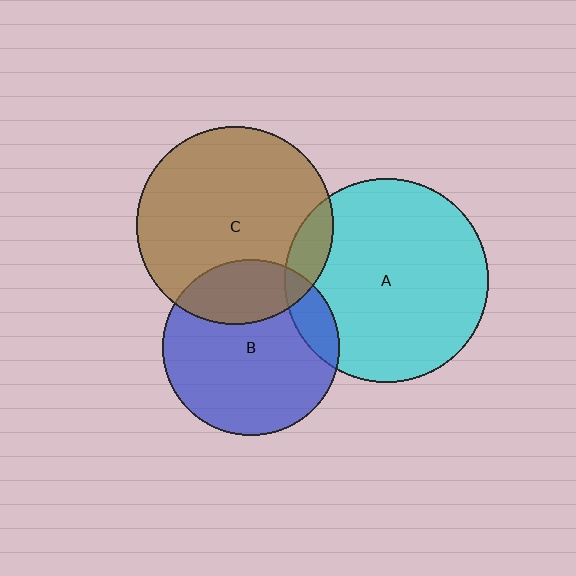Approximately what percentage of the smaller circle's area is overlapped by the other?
Approximately 25%.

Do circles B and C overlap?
Yes.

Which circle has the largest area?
Circle A (cyan).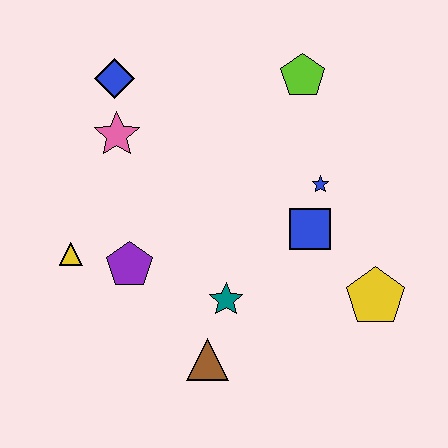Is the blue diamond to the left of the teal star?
Yes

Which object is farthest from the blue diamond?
The yellow pentagon is farthest from the blue diamond.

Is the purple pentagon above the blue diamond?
No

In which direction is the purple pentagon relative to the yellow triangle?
The purple pentagon is to the right of the yellow triangle.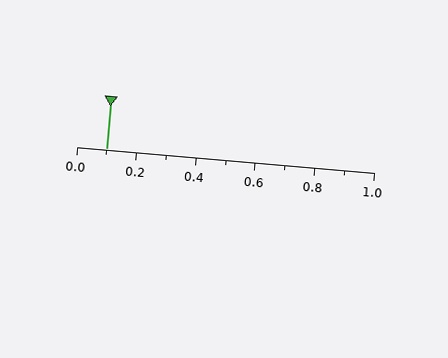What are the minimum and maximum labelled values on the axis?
The axis runs from 0.0 to 1.0.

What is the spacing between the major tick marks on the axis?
The major ticks are spaced 0.2 apart.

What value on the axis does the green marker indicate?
The marker indicates approximately 0.1.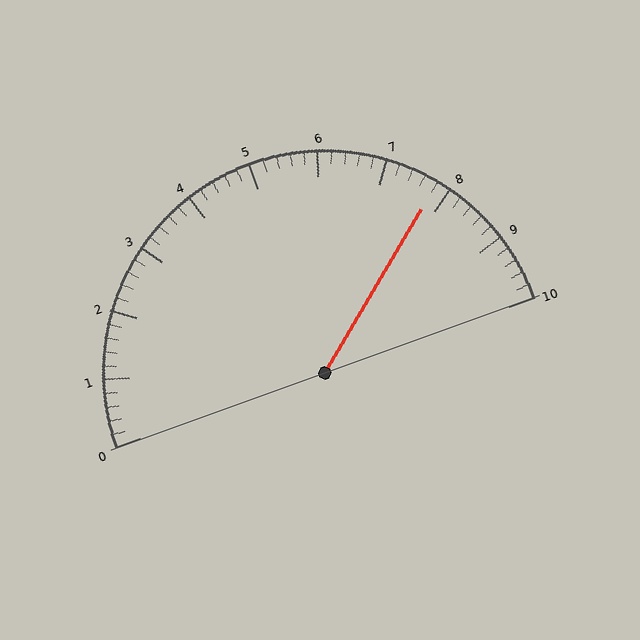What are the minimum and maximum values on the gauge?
The gauge ranges from 0 to 10.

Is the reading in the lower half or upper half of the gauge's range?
The reading is in the upper half of the range (0 to 10).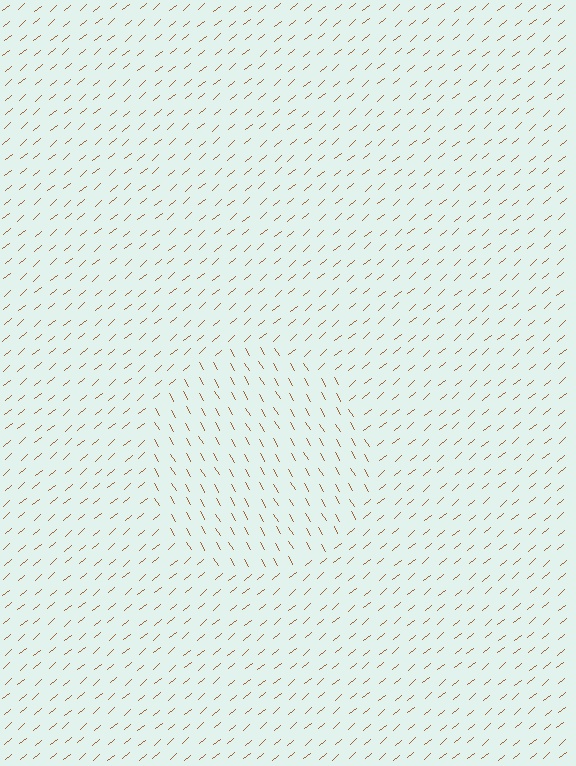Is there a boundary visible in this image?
Yes, there is a texture boundary formed by a change in line orientation.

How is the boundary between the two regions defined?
The boundary is defined purely by a change in line orientation (approximately 81 degrees difference). All lines are the same color and thickness.